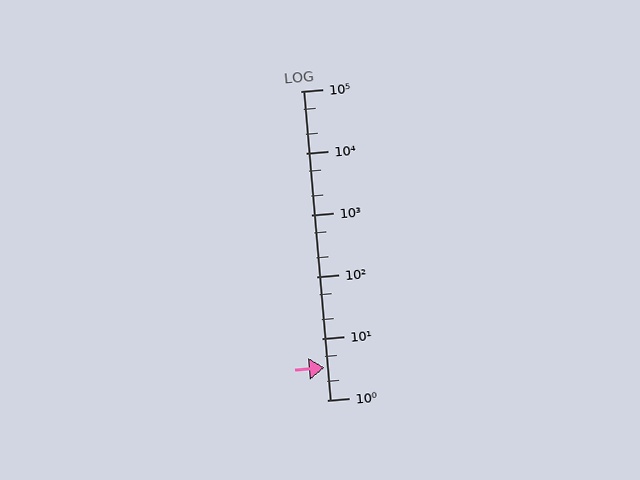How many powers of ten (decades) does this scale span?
The scale spans 5 decades, from 1 to 100000.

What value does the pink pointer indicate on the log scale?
The pointer indicates approximately 3.4.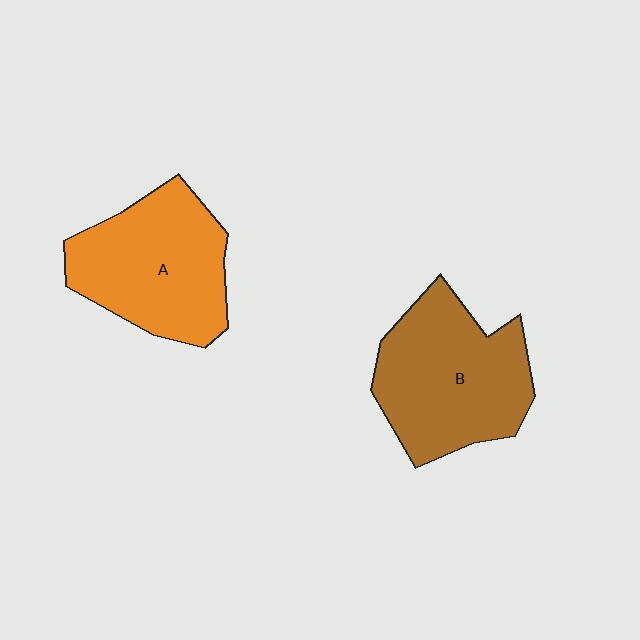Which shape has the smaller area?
Shape A (orange).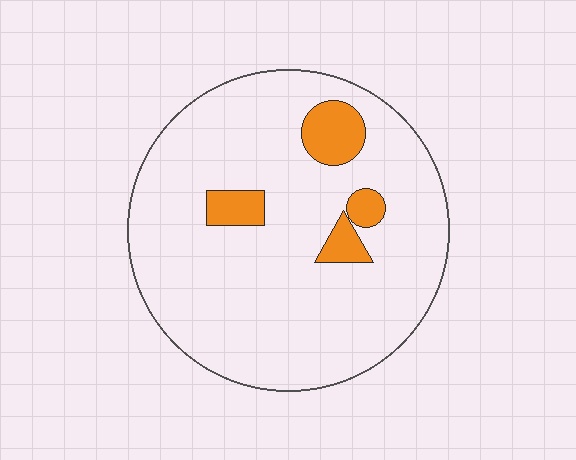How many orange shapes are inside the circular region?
4.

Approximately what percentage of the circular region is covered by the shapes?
Approximately 10%.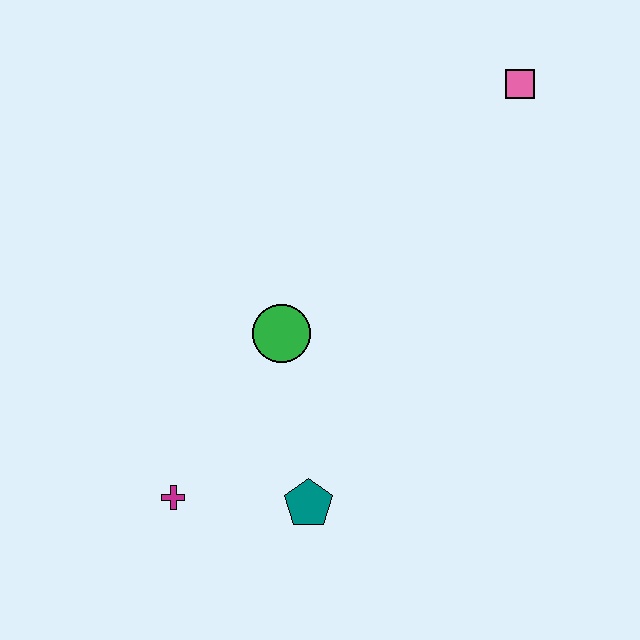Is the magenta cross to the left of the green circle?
Yes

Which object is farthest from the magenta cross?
The pink square is farthest from the magenta cross.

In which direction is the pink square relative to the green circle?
The pink square is above the green circle.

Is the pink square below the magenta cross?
No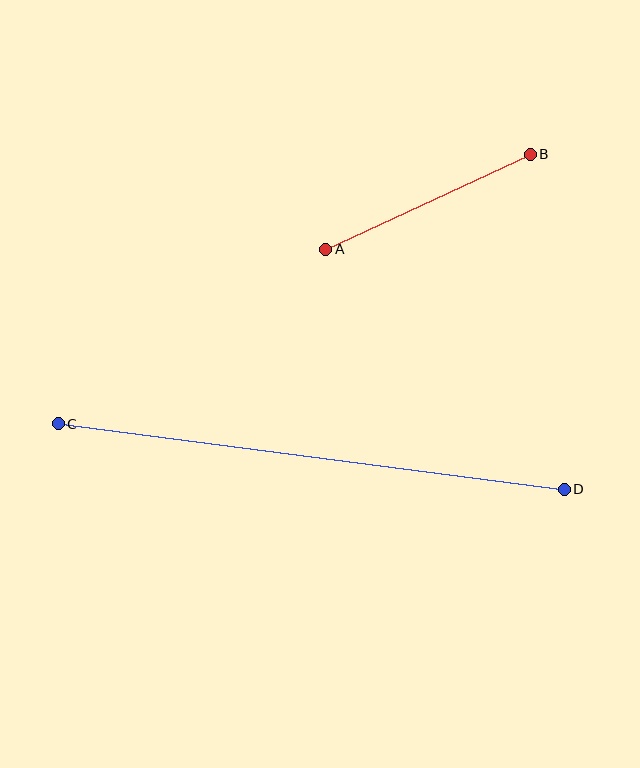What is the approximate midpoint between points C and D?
The midpoint is at approximately (311, 457) pixels.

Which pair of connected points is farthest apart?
Points C and D are farthest apart.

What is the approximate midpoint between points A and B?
The midpoint is at approximately (428, 202) pixels.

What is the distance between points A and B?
The distance is approximately 226 pixels.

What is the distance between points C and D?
The distance is approximately 510 pixels.